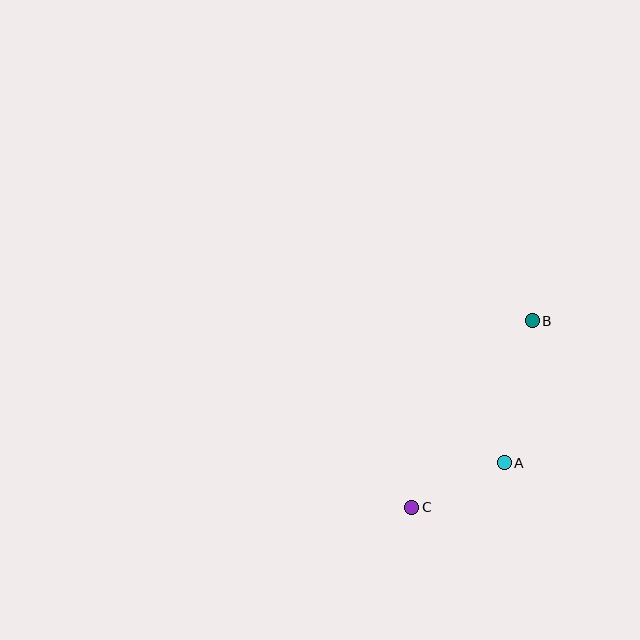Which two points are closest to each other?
Points A and C are closest to each other.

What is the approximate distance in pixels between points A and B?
The distance between A and B is approximately 145 pixels.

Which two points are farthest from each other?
Points B and C are farthest from each other.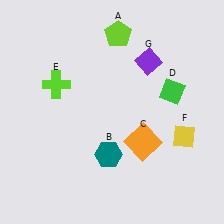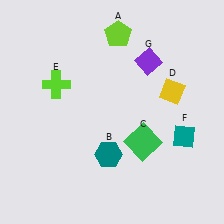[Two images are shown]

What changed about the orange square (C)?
In Image 1, C is orange. In Image 2, it changed to green.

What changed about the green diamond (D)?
In Image 1, D is green. In Image 2, it changed to yellow.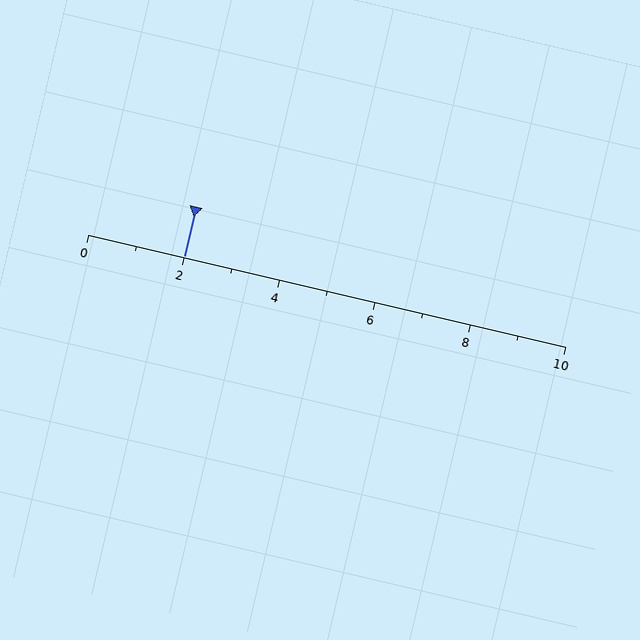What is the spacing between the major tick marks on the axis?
The major ticks are spaced 2 apart.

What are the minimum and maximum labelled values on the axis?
The axis runs from 0 to 10.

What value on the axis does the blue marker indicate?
The marker indicates approximately 2.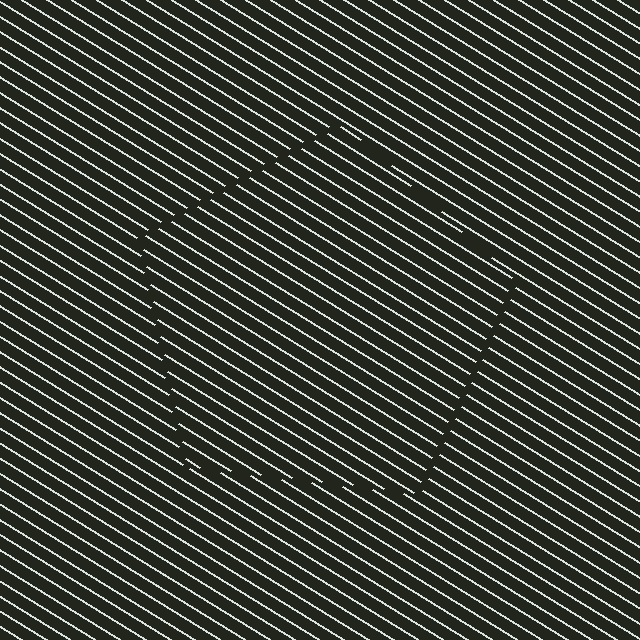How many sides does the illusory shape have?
5 sides — the line-ends trace a pentagon.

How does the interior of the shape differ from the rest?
The interior of the shape contains the same grating, shifted by half a period — the contour is defined by the phase discontinuity where line-ends from the inner and outer gratings abut.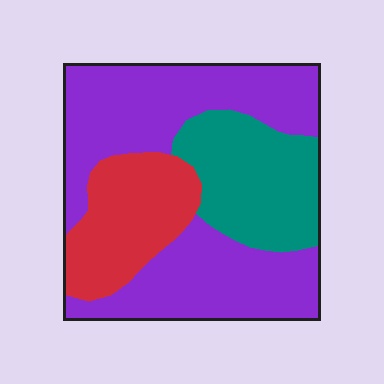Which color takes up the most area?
Purple, at roughly 55%.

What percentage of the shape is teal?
Teal covers about 25% of the shape.